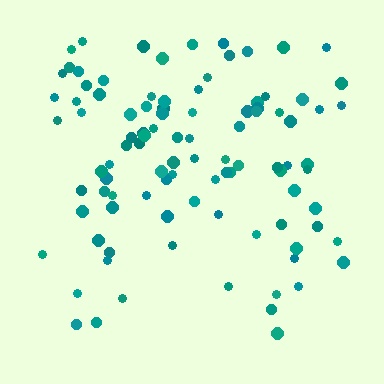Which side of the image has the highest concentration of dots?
The top.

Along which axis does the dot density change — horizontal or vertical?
Vertical.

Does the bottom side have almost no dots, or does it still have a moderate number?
Still a moderate number, just noticeably fewer than the top.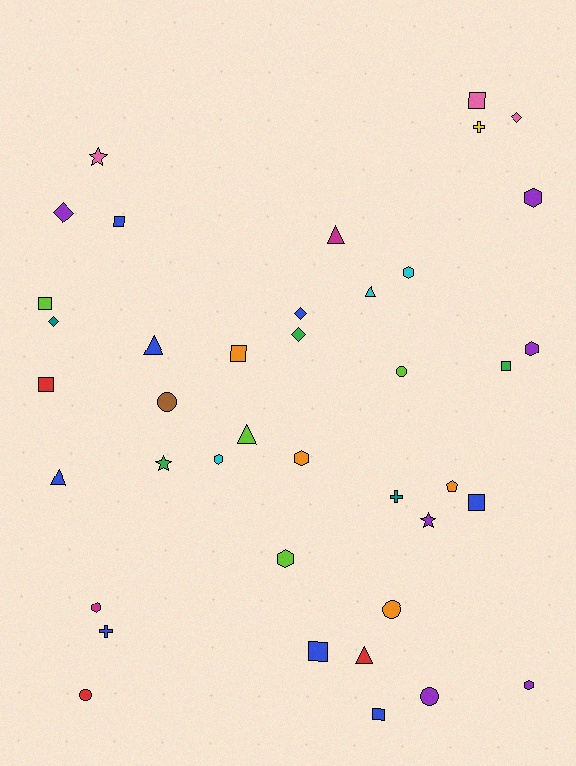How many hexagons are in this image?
There are 8 hexagons.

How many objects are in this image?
There are 40 objects.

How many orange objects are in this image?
There are 4 orange objects.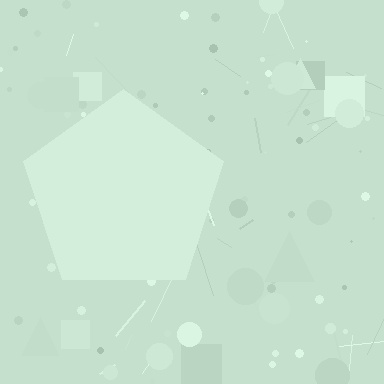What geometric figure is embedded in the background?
A pentagon is embedded in the background.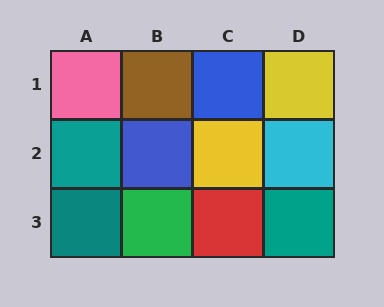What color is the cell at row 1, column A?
Pink.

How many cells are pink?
1 cell is pink.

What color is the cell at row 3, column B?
Green.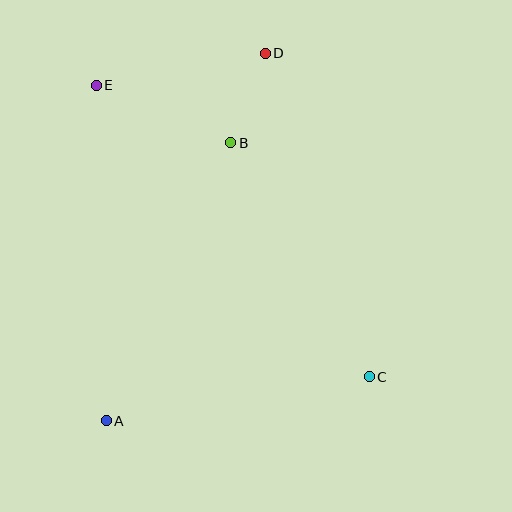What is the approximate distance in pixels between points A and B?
The distance between A and B is approximately 305 pixels.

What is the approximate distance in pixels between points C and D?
The distance between C and D is approximately 340 pixels.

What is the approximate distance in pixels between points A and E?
The distance between A and E is approximately 336 pixels.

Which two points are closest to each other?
Points B and D are closest to each other.